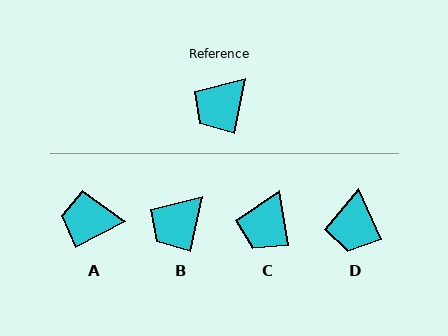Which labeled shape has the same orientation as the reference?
B.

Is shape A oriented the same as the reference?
No, it is off by about 50 degrees.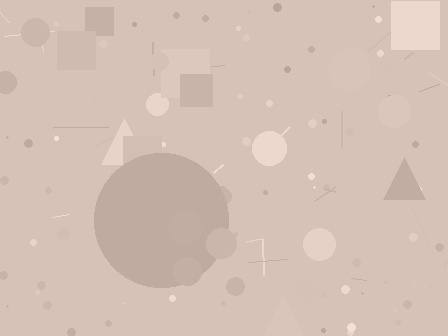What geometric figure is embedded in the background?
A circle is embedded in the background.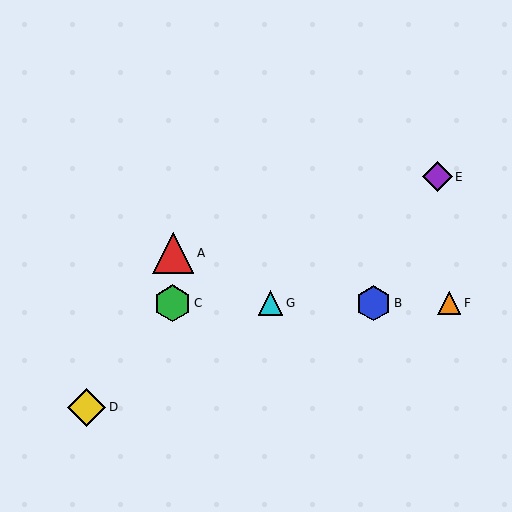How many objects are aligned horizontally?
4 objects (B, C, F, G) are aligned horizontally.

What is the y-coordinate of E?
Object E is at y≈177.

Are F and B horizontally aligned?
Yes, both are at y≈303.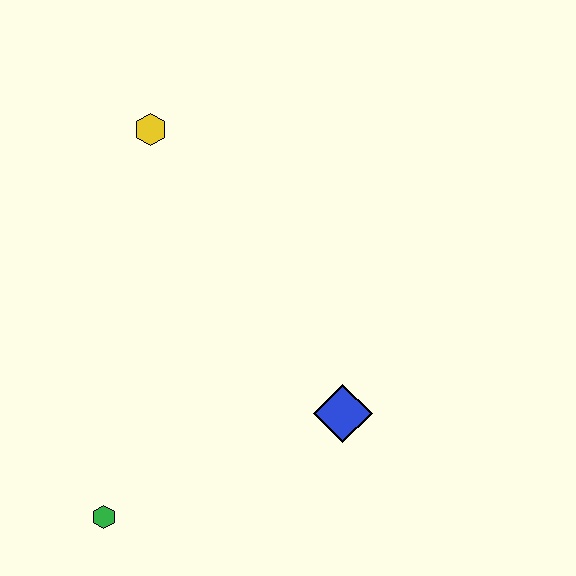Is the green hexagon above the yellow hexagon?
No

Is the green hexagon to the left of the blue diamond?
Yes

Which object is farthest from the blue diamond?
The yellow hexagon is farthest from the blue diamond.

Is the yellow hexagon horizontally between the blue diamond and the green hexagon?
Yes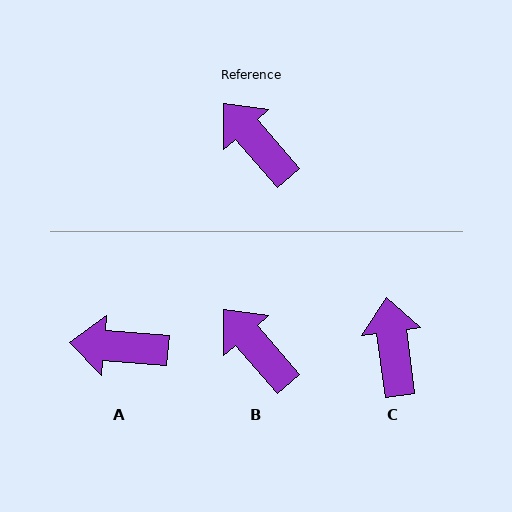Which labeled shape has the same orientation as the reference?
B.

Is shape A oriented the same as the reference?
No, it is off by about 44 degrees.